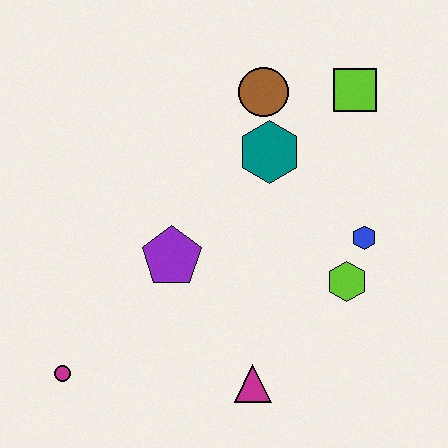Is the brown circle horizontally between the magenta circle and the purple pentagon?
No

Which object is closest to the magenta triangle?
The lime hexagon is closest to the magenta triangle.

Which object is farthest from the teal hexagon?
The magenta circle is farthest from the teal hexagon.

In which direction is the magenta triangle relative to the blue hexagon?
The magenta triangle is below the blue hexagon.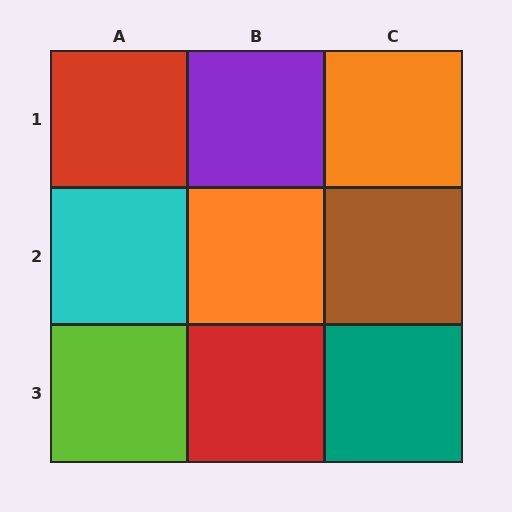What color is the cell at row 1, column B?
Purple.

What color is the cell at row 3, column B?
Red.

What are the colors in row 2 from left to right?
Cyan, orange, brown.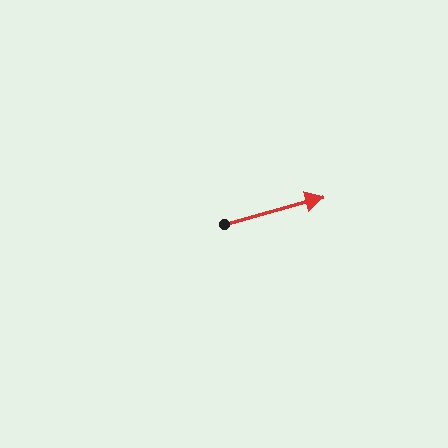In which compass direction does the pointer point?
East.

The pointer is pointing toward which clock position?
Roughly 2 o'clock.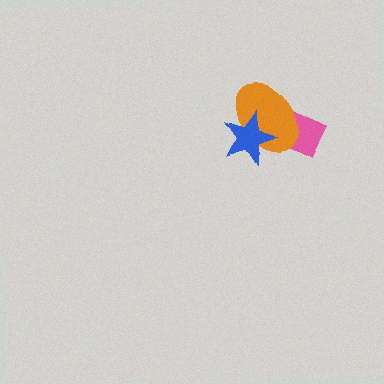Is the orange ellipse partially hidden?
Yes, it is partially covered by another shape.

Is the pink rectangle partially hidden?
Yes, it is partially covered by another shape.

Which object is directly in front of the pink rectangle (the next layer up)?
The orange ellipse is directly in front of the pink rectangle.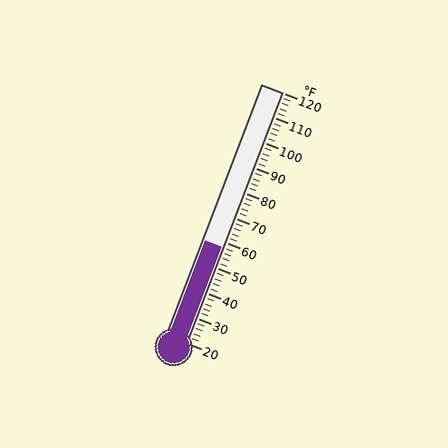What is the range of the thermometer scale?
The thermometer scale ranges from 20°F to 120°F.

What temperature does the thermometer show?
The thermometer shows approximately 58°F.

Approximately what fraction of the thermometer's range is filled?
The thermometer is filled to approximately 40% of its range.